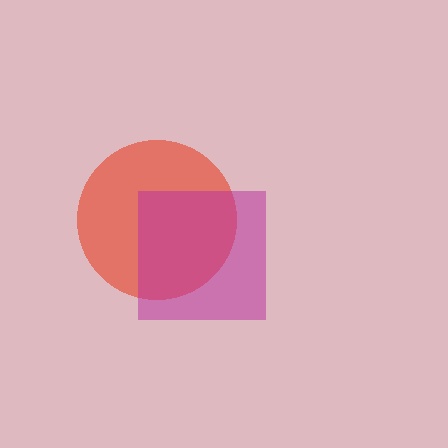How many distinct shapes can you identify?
There are 2 distinct shapes: a red circle, a magenta square.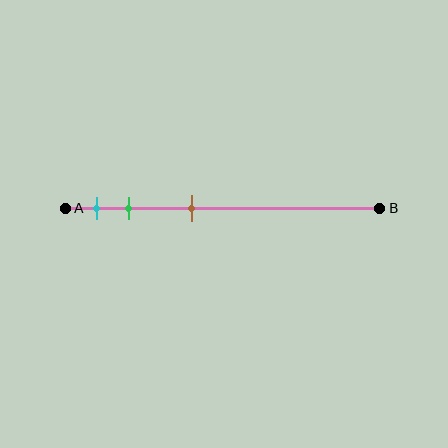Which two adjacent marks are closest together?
The cyan and green marks are the closest adjacent pair.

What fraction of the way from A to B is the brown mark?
The brown mark is approximately 40% (0.4) of the way from A to B.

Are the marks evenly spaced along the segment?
No, the marks are not evenly spaced.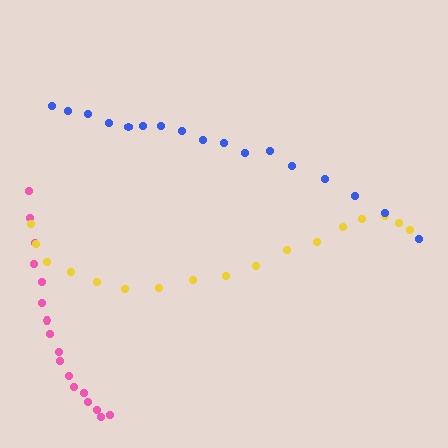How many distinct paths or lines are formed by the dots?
There are 3 distinct paths.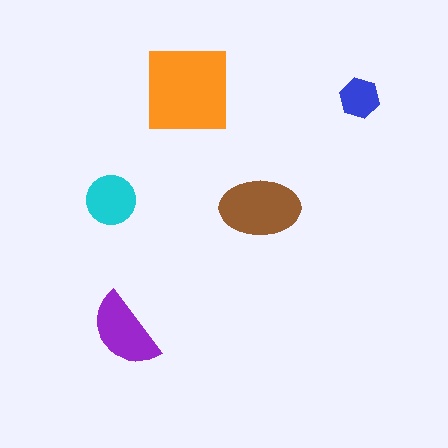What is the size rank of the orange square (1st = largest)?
1st.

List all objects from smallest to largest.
The blue hexagon, the cyan circle, the purple semicircle, the brown ellipse, the orange square.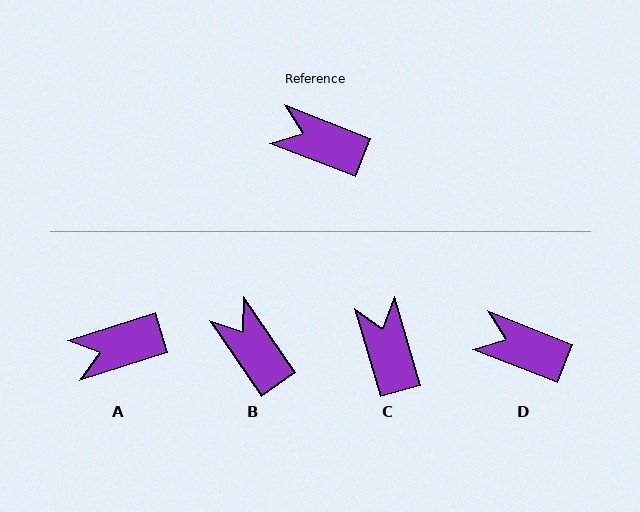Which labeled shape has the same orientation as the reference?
D.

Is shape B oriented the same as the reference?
No, it is off by about 34 degrees.